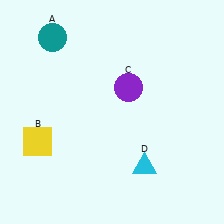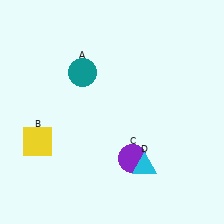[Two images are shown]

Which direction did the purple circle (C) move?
The purple circle (C) moved down.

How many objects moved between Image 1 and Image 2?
2 objects moved between the two images.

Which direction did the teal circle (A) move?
The teal circle (A) moved down.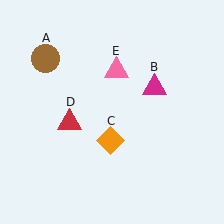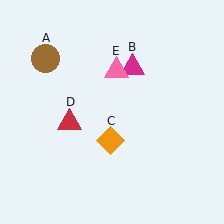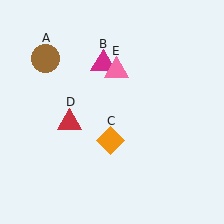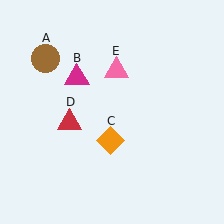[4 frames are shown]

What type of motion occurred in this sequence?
The magenta triangle (object B) rotated counterclockwise around the center of the scene.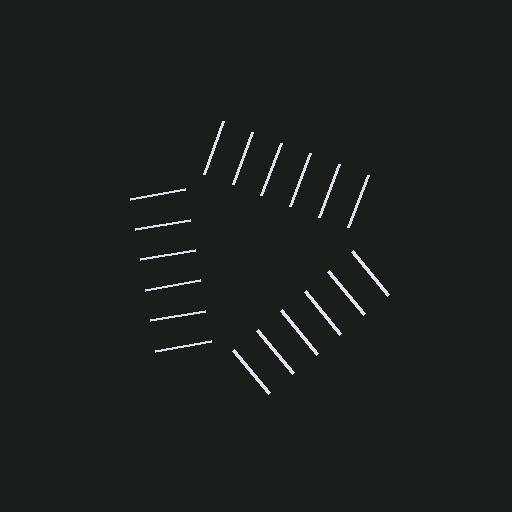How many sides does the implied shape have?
3 sides — the line-ends trace a triangle.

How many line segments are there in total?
18 — 6 along each of the 3 edges.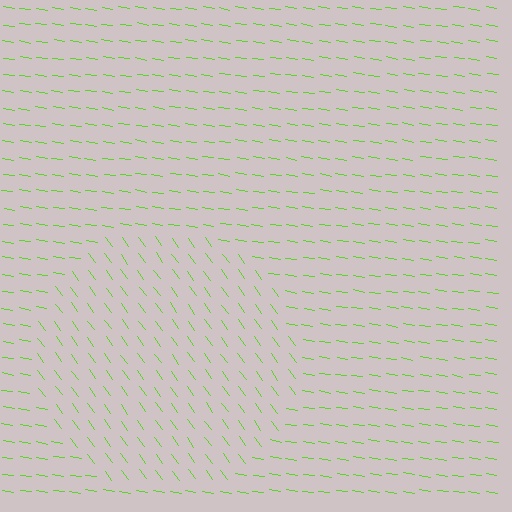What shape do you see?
I see a circle.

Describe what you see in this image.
The image is filled with small lime line segments. A circle region in the image has lines oriented differently from the surrounding lines, creating a visible texture boundary.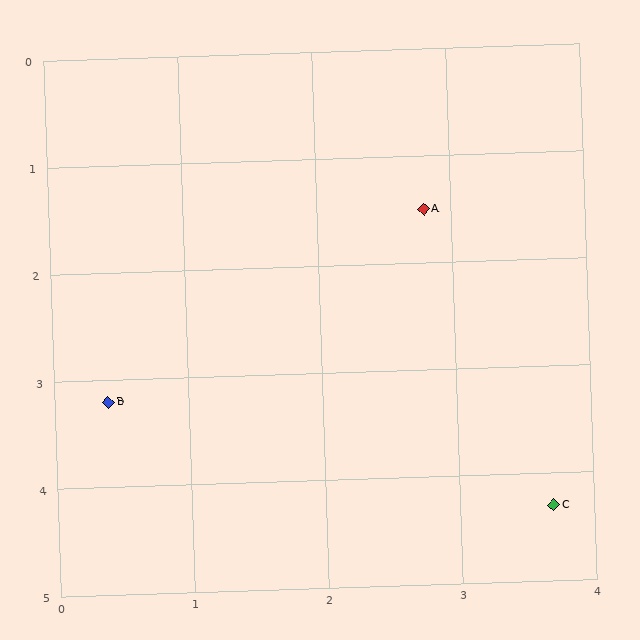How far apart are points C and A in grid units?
Points C and A are about 2.9 grid units apart.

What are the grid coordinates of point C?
Point C is at approximately (3.7, 4.3).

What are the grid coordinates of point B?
Point B is at approximately (0.4, 3.2).